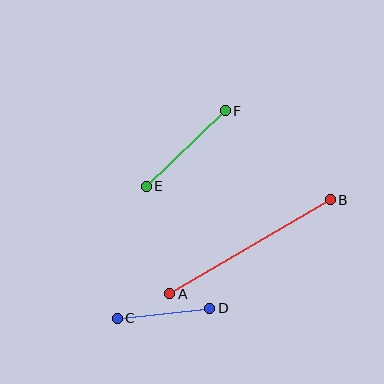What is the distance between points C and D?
The distance is approximately 93 pixels.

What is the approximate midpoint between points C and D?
The midpoint is at approximately (164, 313) pixels.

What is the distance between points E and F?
The distance is approximately 110 pixels.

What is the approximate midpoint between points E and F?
The midpoint is at approximately (186, 149) pixels.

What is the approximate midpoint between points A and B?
The midpoint is at approximately (250, 247) pixels.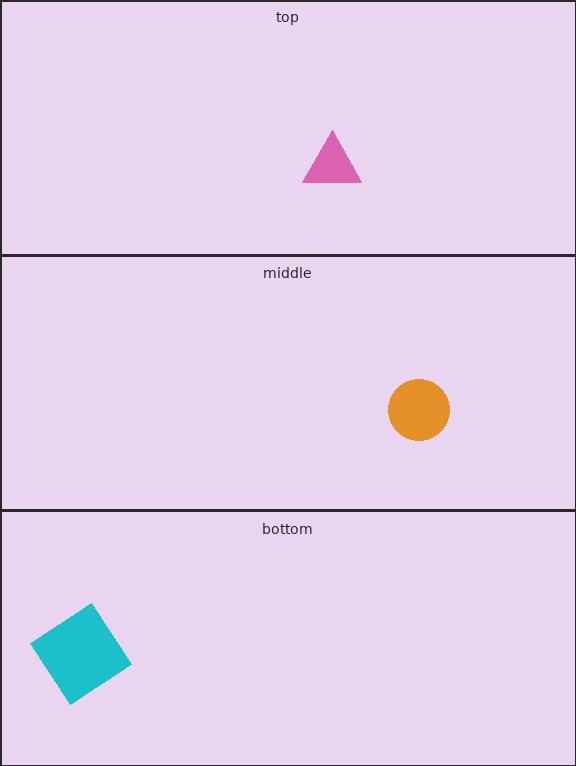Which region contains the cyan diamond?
The bottom region.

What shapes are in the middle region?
The orange circle.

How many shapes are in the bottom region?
1.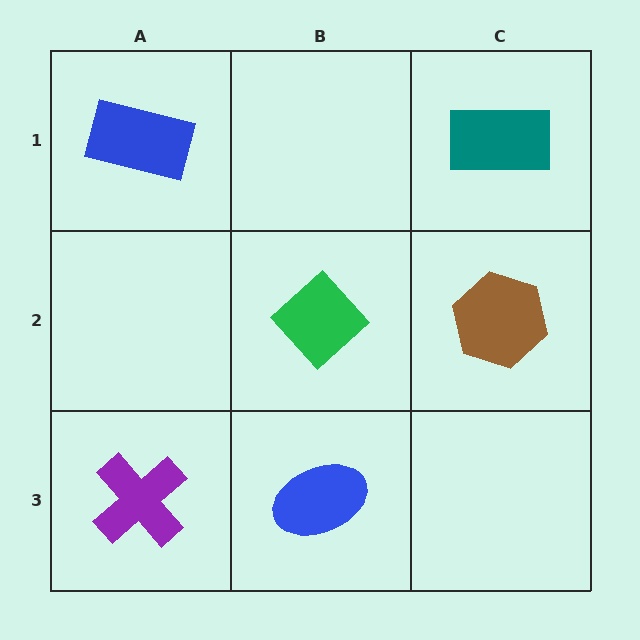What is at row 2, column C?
A brown hexagon.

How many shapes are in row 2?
2 shapes.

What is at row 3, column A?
A purple cross.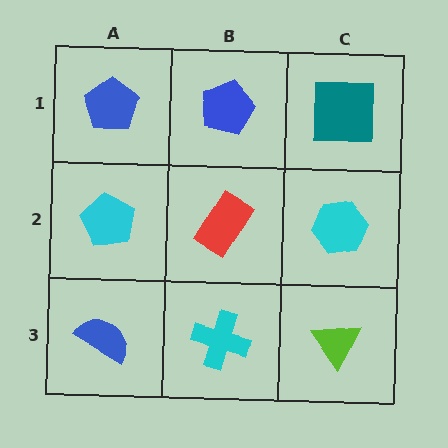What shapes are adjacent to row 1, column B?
A red rectangle (row 2, column B), a blue pentagon (row 1, column A), a teal square (row 1, column C).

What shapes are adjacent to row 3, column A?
A cyan pentagon (row 2, column A), a cyan cross (row 3, column B).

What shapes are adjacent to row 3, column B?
A red rectangle (row 2, column B), a blue semicircle (row 3, column A), a lime triangle (row 3, column C).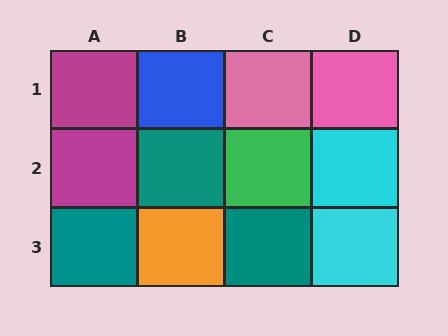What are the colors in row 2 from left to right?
Magenta, teal, green, cyan.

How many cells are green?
1 cell is green.